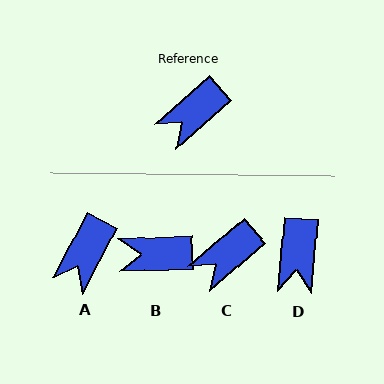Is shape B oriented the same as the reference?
No, it is off by about 38 degrees.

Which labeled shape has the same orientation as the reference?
C.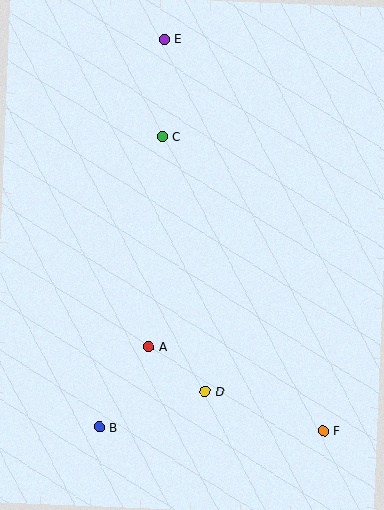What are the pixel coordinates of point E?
Point E is at (164, 39).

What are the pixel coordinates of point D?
Point D is at (205, 392).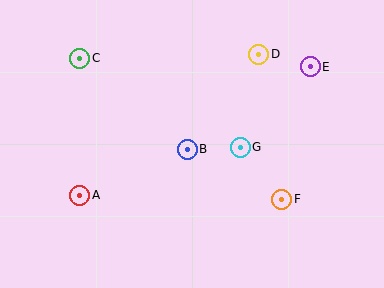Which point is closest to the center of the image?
Point B at (187, 149) is closest to the center.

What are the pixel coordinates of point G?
Point G is at (240, 147).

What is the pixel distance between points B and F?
The distance between B and F is 107 pixels.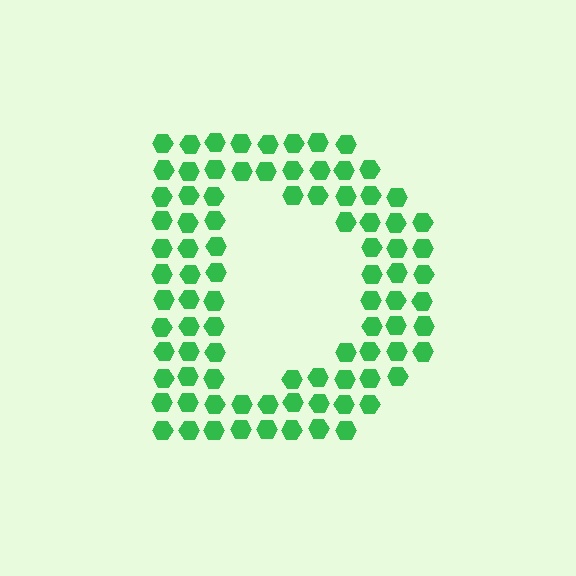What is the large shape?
The large shape is the letter D.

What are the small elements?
The small elements are hexagons.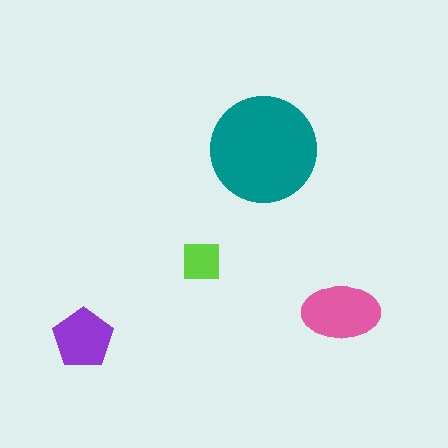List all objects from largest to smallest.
The teal circle, the pink ellipse, the purple pentagon, the lime square.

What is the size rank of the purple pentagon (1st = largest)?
3rd.